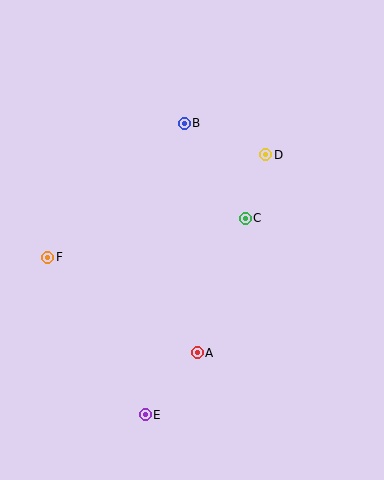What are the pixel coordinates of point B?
Point B is at (184, 123).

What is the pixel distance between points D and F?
The distance between D and F is 241 pixels.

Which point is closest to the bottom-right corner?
Point A is closest to the bottom-right corner.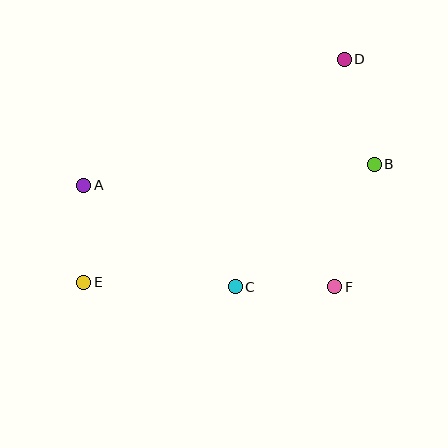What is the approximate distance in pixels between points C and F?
The distance between C and F is approximately 100 pixels.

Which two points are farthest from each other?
Points D and E are farthest from each other.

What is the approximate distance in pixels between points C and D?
The distance between C and D is approximately 252 pixels.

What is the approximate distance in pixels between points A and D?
The distance between A and D is approximately 289 pixels.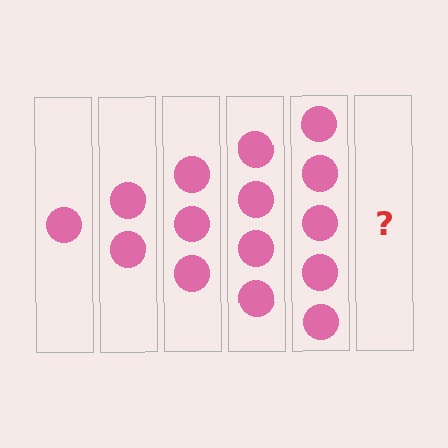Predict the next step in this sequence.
The next step is 6 circles.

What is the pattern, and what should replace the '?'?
The pattern is that each step adds one more circle. The '?' should be 6 circles.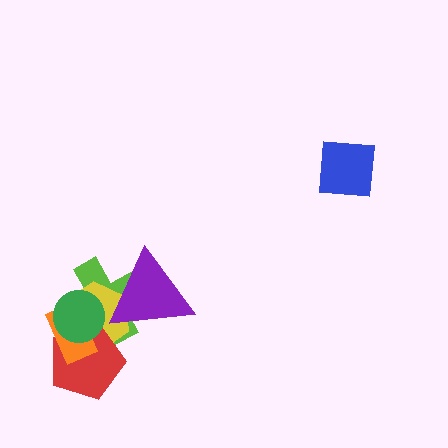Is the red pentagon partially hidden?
Yes, it is partially covered by another shape.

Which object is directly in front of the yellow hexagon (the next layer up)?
The red pentagon is directly in front of the yellow hexagon.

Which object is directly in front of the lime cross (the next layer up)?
The yellow hexagon is directly in front of the lime cross.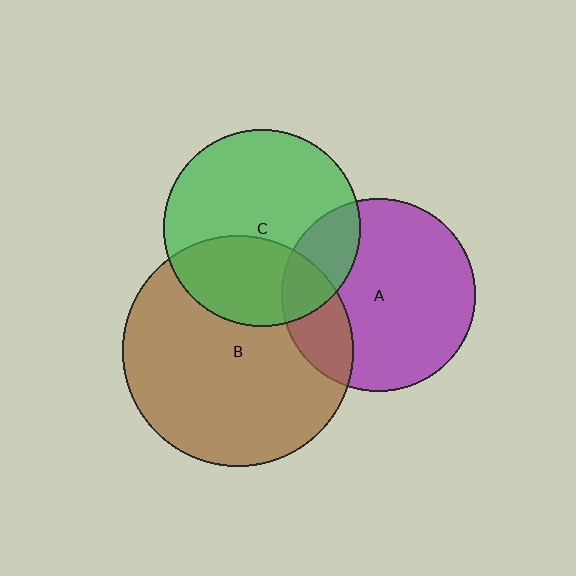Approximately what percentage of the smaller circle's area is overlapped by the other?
Approximately 20%.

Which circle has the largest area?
Circle B (brown).